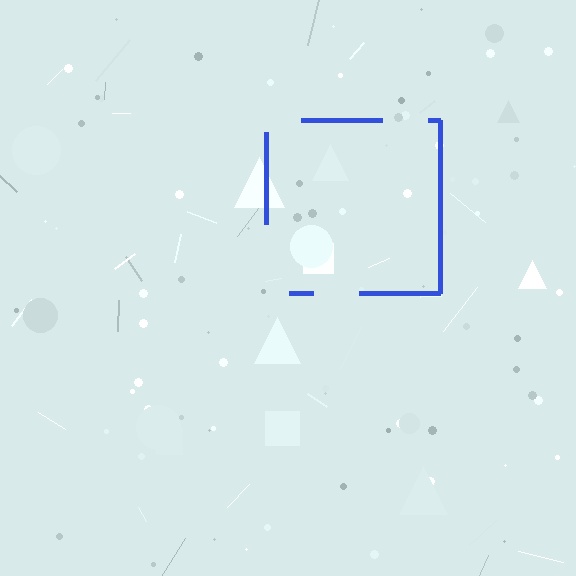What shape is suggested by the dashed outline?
The dashed outline suggests a square.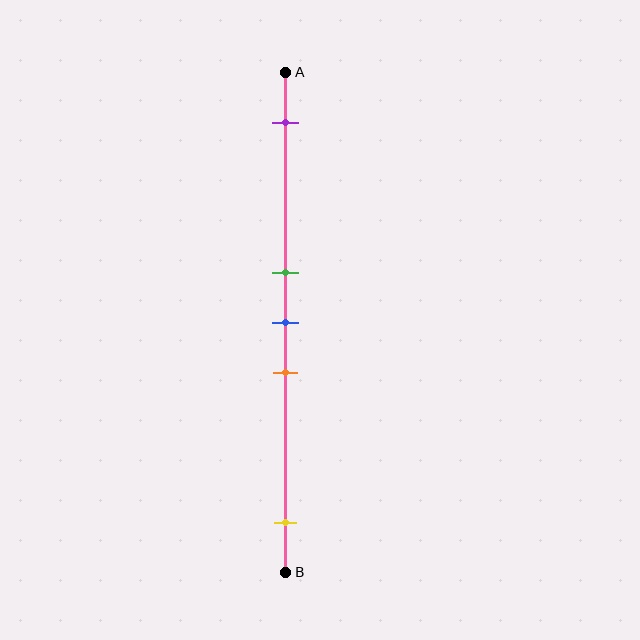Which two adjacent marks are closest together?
The green and blue marks are the closest adjacent pair.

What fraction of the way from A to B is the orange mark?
The orange mark is approximately 60% (0.6) of the way from A to B.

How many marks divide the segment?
There are 5 marks dividing the segment.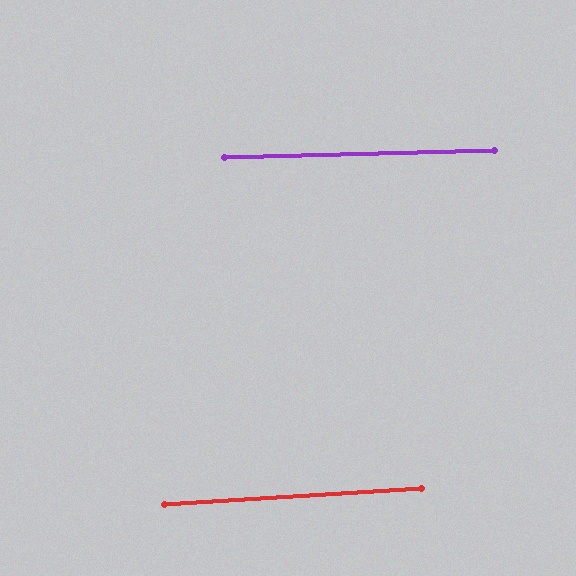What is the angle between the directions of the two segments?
Approximately 2 degrees.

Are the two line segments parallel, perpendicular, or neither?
Parallel — their directions differ by only 1.9°.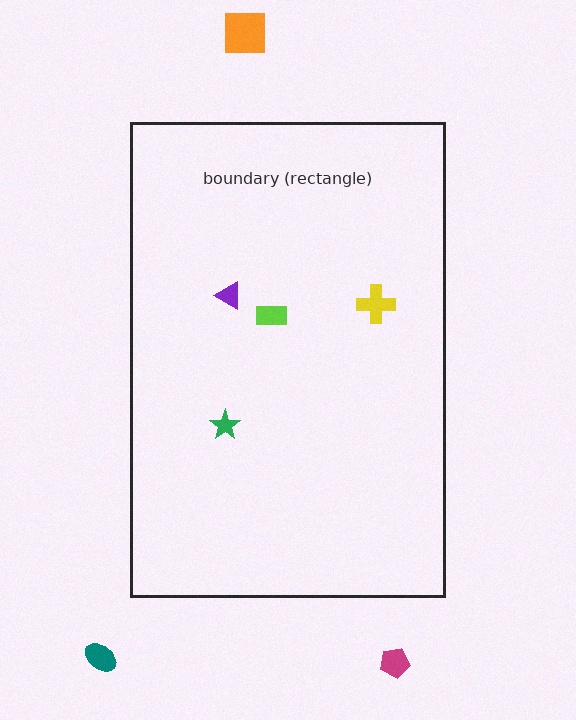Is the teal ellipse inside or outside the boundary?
Outside.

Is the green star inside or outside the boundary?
Inside.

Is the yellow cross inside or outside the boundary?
Inside.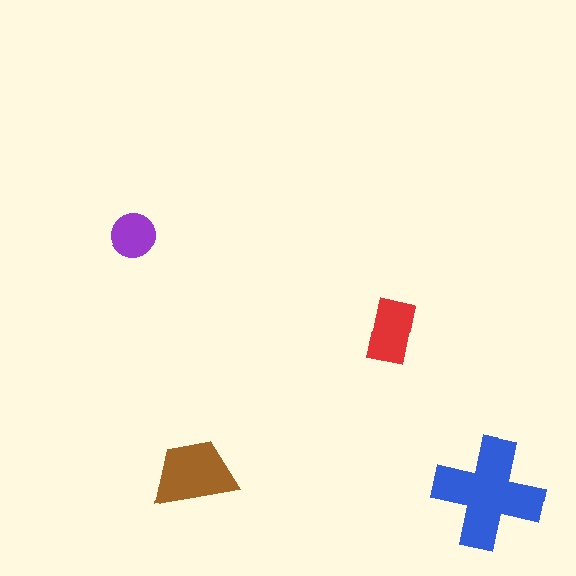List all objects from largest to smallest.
The blue cross, the brown trapezoid, the red rectangle, the purple circle.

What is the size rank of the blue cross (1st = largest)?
1st.